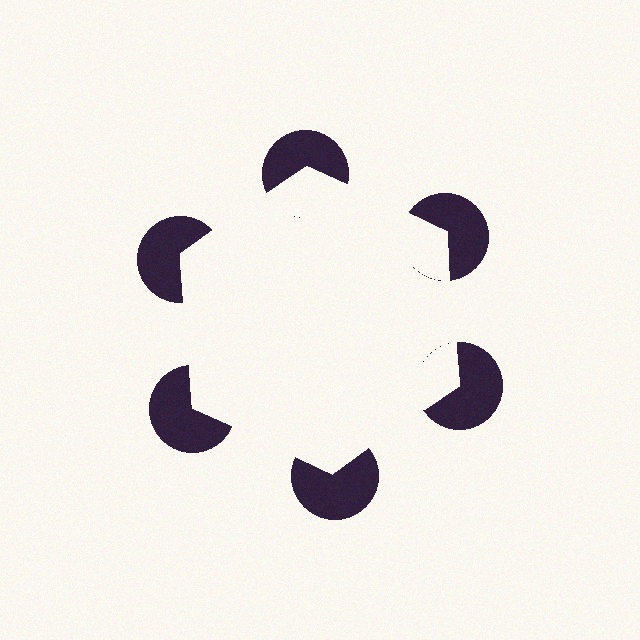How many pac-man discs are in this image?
There are 6 — one at each vertex of the illusory hexagon.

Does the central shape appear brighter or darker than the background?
It typically appears slightly brighter than the background, even though no actual brightness change is drawn.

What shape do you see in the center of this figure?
An illusory hexagon — its edges are inferred from the aligned wedge cuts in the pac-man discs, not physically drawn.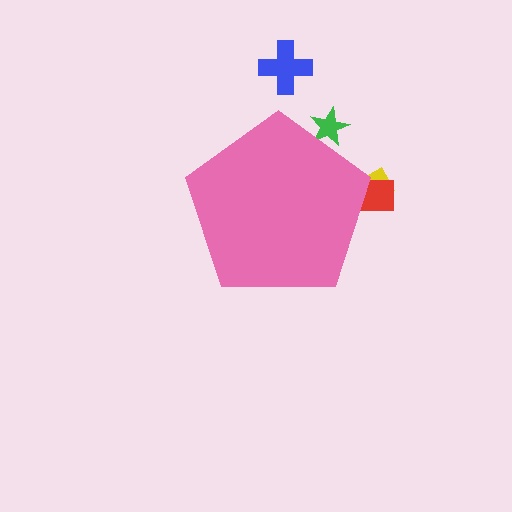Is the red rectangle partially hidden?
Yes, the red rectangle is partially hidden behind the pink pentagon.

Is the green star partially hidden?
Yes, the green star is partially hidden behind the pink pentagon.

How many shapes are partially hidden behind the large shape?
3 shapes are partially hidden.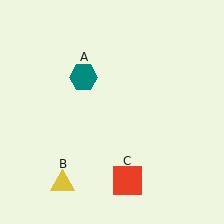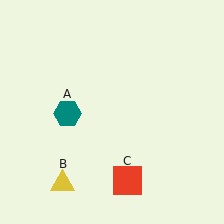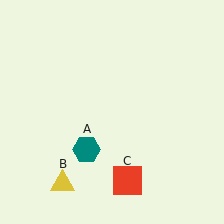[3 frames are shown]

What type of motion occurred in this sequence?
The teal hexagon (object A) rotated counterclockwise around the center of the scene.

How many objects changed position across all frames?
1 object changed position: teal hexagon (object A).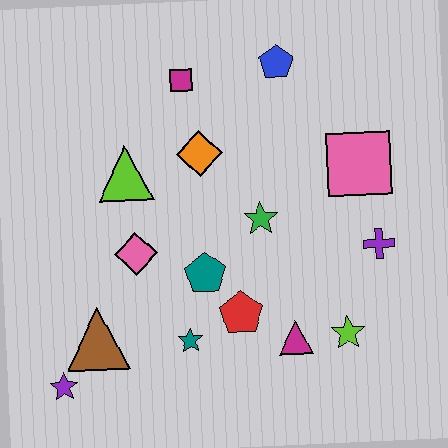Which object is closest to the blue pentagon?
The magenta square is closest to the blue pentagon.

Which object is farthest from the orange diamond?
The purple star is farthest from the orange diamond.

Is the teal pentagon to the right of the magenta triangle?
No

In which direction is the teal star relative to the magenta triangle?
The teal star is to the left of the magenta triangle.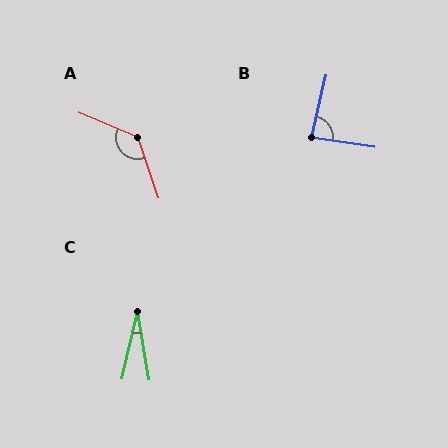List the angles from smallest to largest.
C (23°), B (85°), A (131°).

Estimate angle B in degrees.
Approximately 85 degrees.